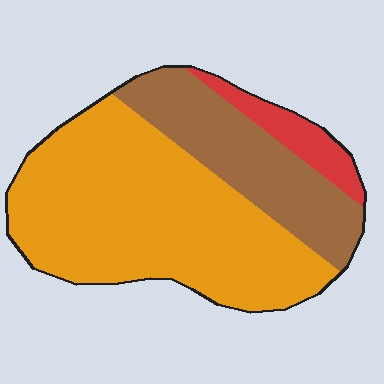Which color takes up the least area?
Red, at roughly 10%.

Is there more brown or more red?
Brown.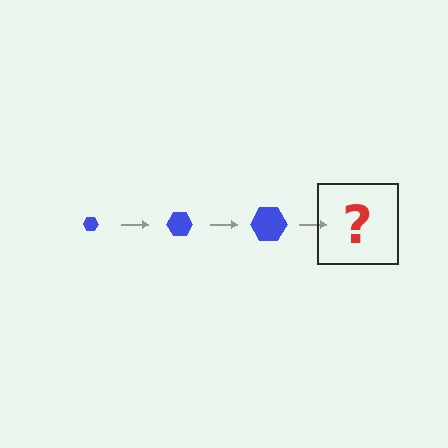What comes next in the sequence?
The next element should be a blue hexagon, larger than the previous one.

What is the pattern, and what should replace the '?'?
The pattern is that the hexagon gets progressively larger each step. The '?' should be a blue hexagon, larger than the previous one.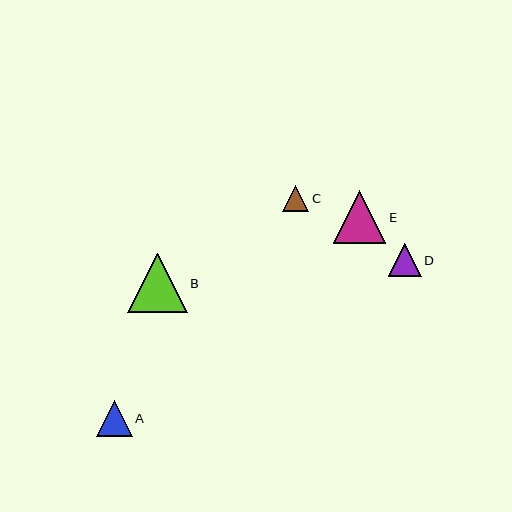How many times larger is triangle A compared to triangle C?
Triangle A is approximately 1.4 times the size of triangle C.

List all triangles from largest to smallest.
From largest to smallest: B, E, A, D, C.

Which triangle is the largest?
Triangle B is the largest with a size of approximately 59 pixels.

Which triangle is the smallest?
Triangle C is the smallest with a size of approximately 26 pixels.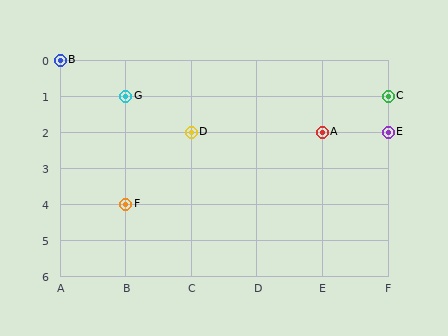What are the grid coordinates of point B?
Point B is at grid coordinates (A, 0).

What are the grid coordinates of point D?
Point D is at grid coordinates (C, 2).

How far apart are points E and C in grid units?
Points E and C are 1 row apart.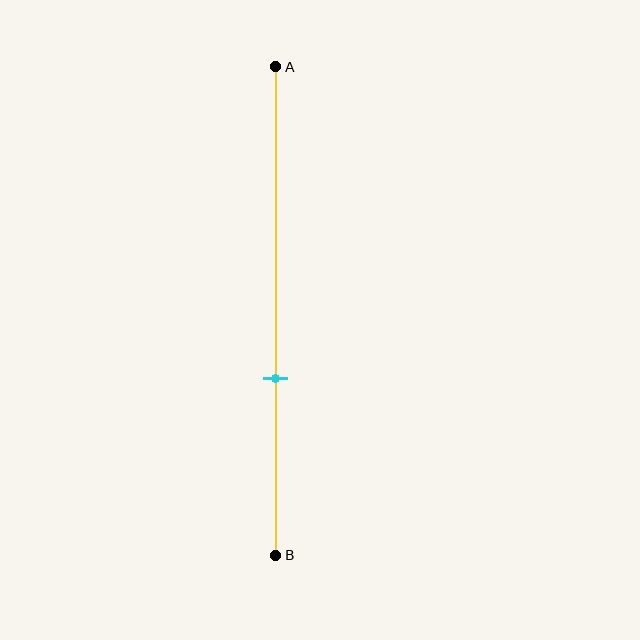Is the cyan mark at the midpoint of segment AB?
No, the mark is at about 65% from A, not at the 50% midpoint.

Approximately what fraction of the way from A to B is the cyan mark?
The cyan mark is approximately 65% of the way from A to B.